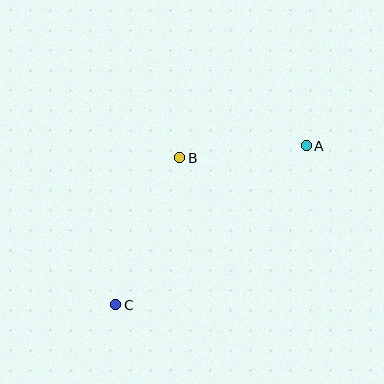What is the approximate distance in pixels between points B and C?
The distance between B and C is approximately 160 pixels.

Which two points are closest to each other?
Points A and B are closest to each other.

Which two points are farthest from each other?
Points A and C are farthest from each other.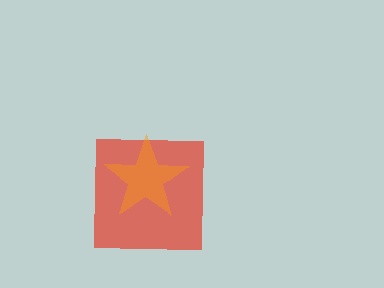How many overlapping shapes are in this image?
There are 2 overlapping shapes in the image.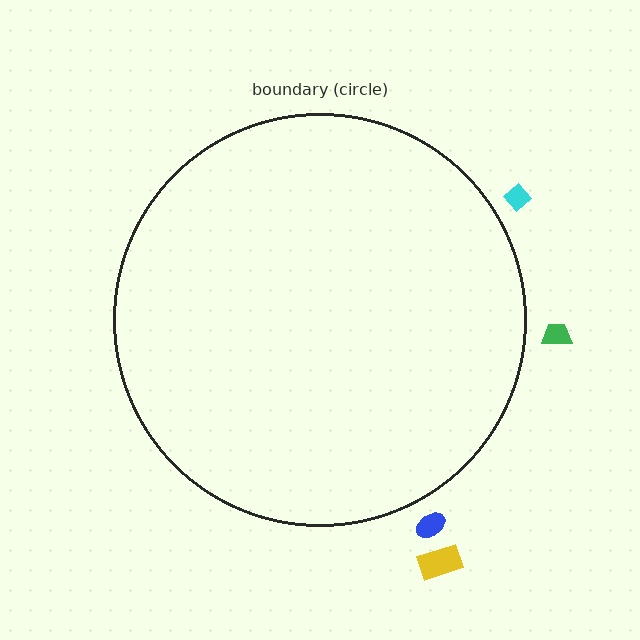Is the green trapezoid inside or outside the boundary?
Outside.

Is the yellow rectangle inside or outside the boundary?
Outside.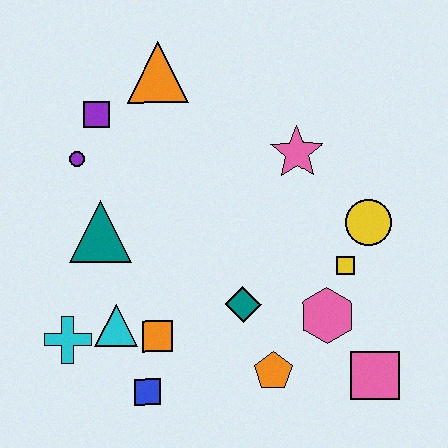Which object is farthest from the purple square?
The pink square is farthest from the purple square.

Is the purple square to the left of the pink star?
Yes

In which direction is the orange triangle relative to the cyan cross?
The orange triangle is above the cyan cross.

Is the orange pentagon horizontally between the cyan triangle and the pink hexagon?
Yes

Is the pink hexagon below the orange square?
No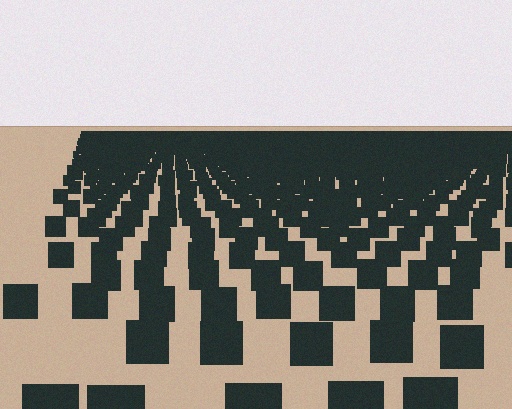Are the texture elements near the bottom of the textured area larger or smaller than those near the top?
Larger. Near the bottom, elements are closer to the viewer and appear at a bigger on-screen size.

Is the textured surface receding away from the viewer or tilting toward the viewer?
The surface is receding away from the viewer. Texture elements get smaller and denser toward the top.